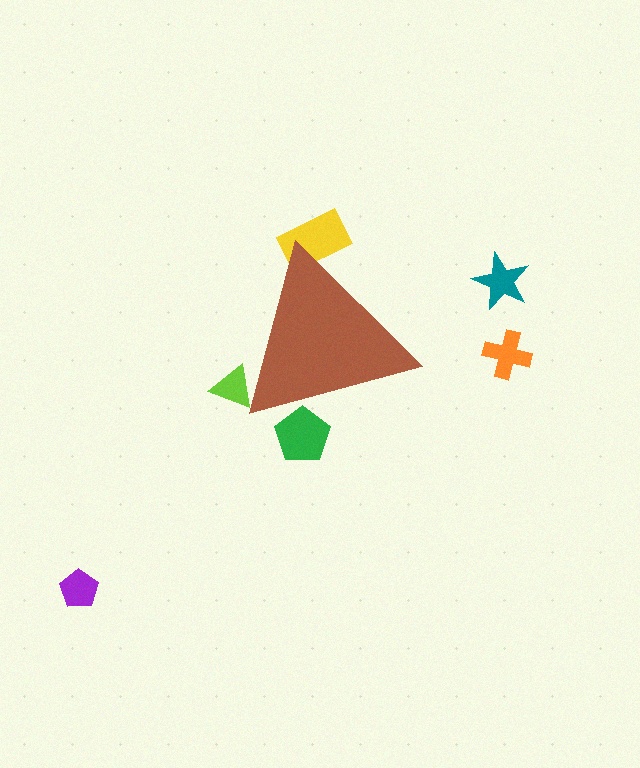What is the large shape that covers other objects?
A brown triangle.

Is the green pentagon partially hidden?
Yes, the green pentagon is partially hidden behind the brown triangle.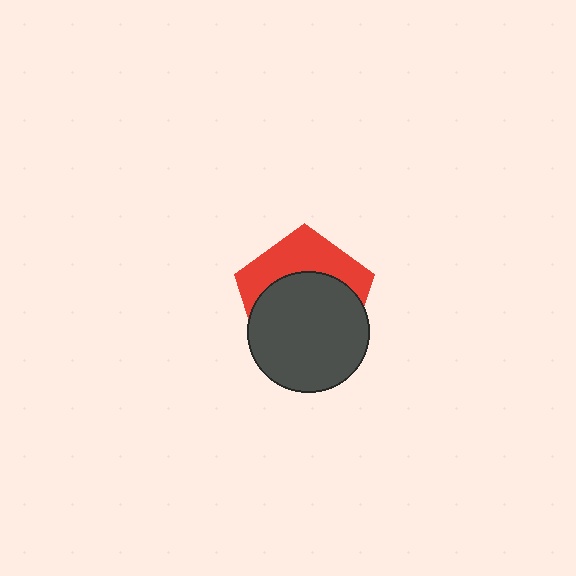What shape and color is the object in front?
The object in front is a dark gray circle.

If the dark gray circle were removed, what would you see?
You would see the complete red pentagon.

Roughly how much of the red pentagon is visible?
A small part of it is visible (roughly 38%).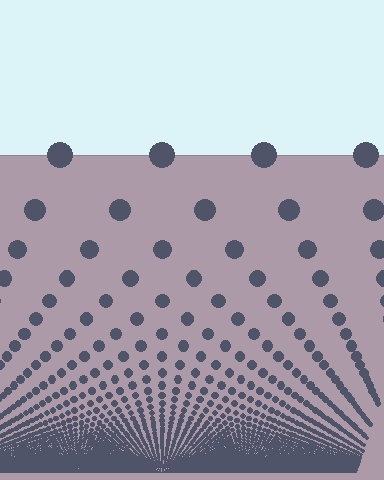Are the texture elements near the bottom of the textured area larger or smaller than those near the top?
Smaller. The gradient is inverted — elements near the bottom are smaller and denser.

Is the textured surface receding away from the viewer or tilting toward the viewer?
The surface appears to tilt toward the viewer. Texture elements get larger and sparser toward the top.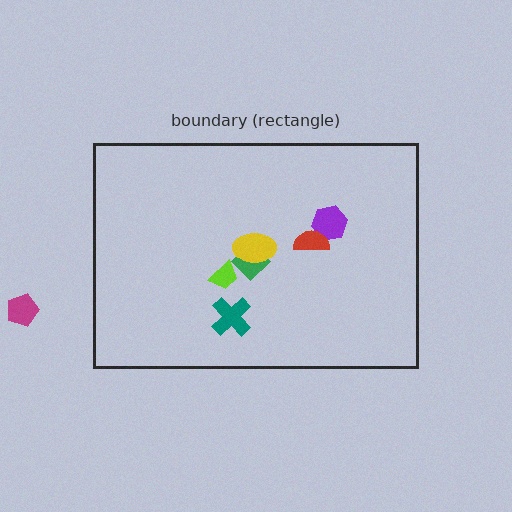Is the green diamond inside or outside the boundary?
Inside.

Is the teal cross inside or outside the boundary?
Inside.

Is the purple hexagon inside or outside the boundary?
Inside.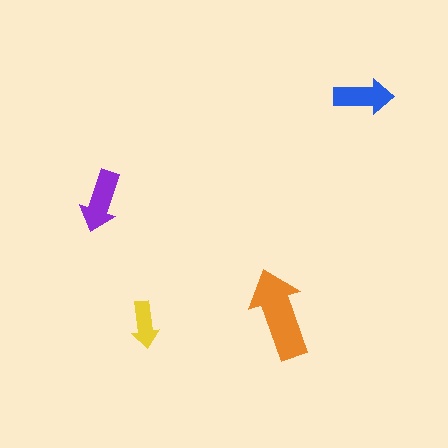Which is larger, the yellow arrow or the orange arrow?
The orange one.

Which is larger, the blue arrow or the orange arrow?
The orange one.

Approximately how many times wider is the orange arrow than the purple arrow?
About 1.5 times wider.